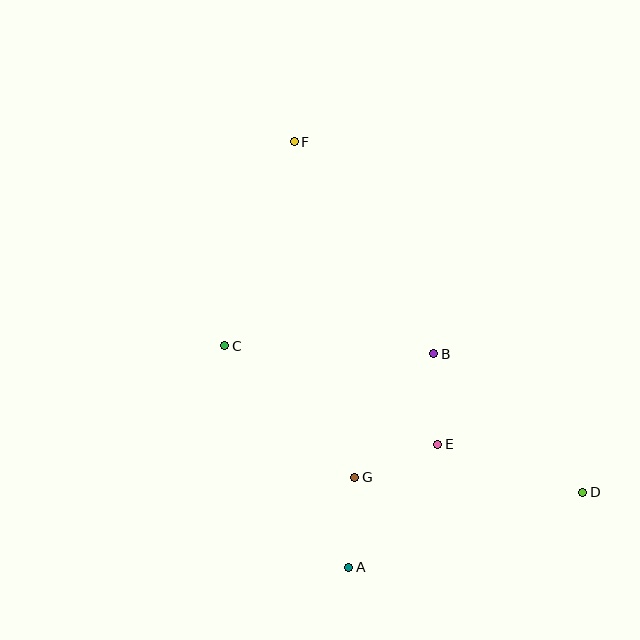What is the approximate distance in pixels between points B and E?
The distance between B and E is approximately 91 pixels.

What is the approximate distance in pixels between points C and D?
The distance between C and D is approximately 387 pixels.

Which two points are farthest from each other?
Points D and F are farthest from each other.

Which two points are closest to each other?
Points E and G are closest to each other.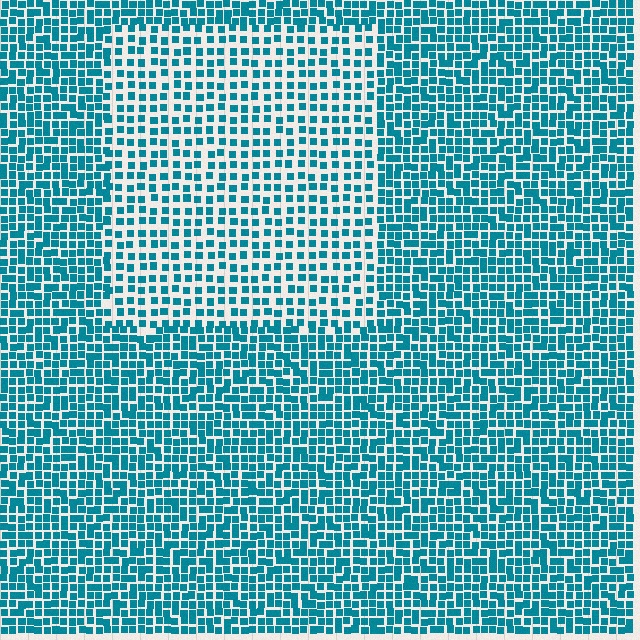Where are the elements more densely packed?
The elements are more densely packed outside the rectangle boundary.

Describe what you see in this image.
The image contains small teal elements arranged at two different densities. A rectangle-shaped region is visible where the elements are less densely packed than the surrounding area.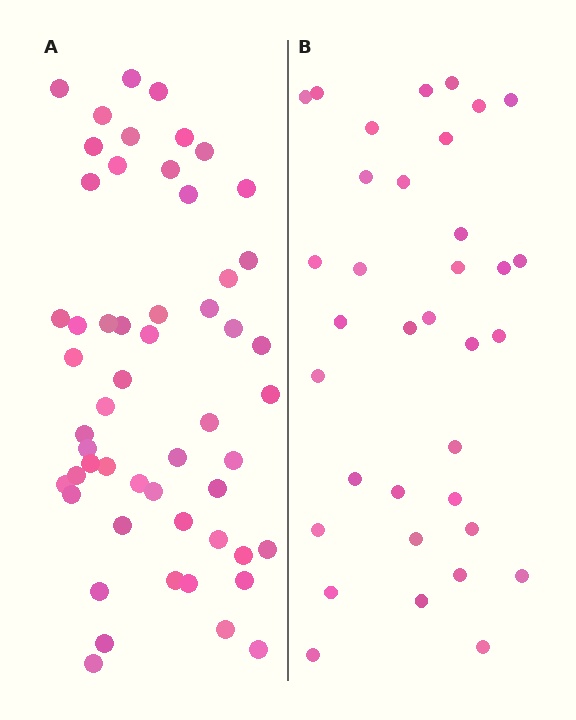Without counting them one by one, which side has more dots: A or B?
Region A (the left region) has more dots.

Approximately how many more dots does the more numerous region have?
Region A has approximately 20 more dots than region B.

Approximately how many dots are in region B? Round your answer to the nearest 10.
About 40 dots. (The exact count is 35, which rounds to 40.)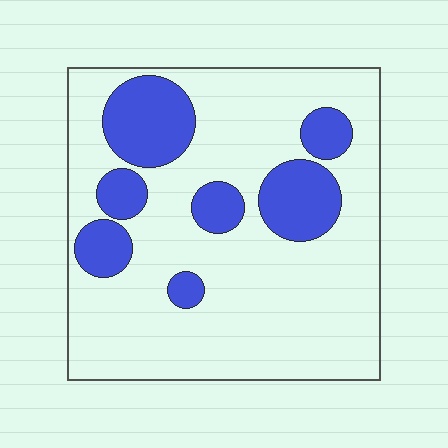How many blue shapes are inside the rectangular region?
7.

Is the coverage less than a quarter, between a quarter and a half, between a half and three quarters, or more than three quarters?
Less than a quarter.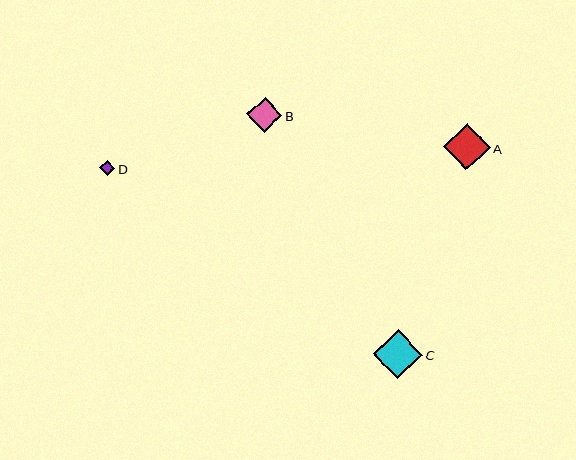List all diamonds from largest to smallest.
From largest to smallest: C, A, B, D.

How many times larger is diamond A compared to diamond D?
Diamond A is approximately 3.1 times the size of diamond D.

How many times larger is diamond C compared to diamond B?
Diamond C is approximately 1.4 times the size of diamond B.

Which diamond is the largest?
Diamond C is the largest with a size of approximately 49 pixels.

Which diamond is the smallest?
Diamond D is the smallest with a size of approximately 15 pixels.